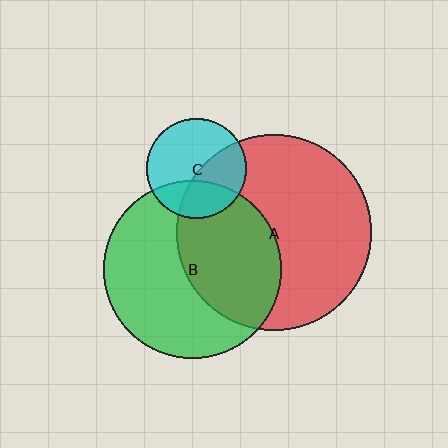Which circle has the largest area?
Circle A (red).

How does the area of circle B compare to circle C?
Approximately 3.2 times.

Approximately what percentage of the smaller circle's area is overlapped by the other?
Approximately 30%.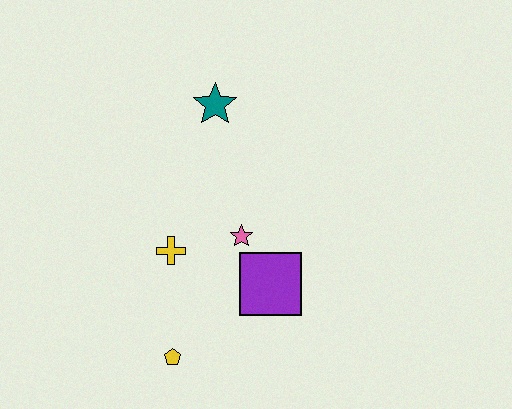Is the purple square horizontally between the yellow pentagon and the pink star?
No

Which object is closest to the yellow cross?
The pink star is closest to the yellow cross.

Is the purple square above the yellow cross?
No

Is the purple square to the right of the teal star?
Yes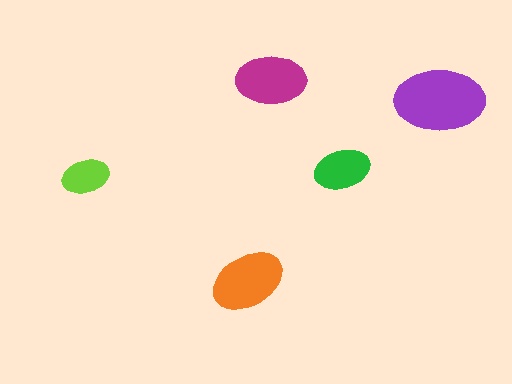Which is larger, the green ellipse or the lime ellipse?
The green one.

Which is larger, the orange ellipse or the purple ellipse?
The purple one.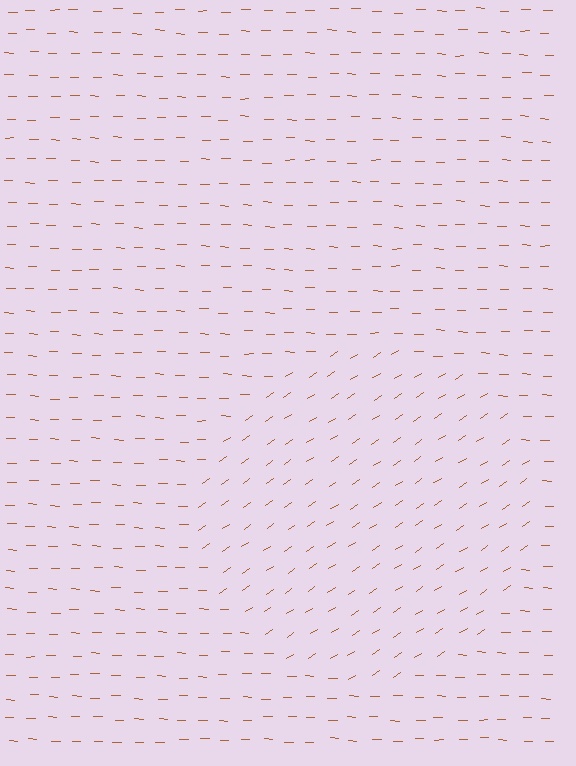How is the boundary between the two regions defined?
The boundary is defined purely by a change in line orientation (approximately 35 degrees difference). All lines are the same color and thickness.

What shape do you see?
I see a circle.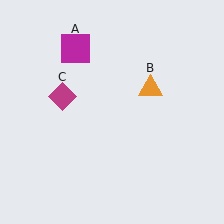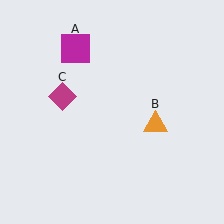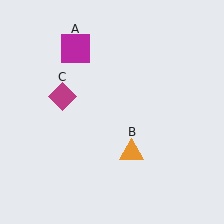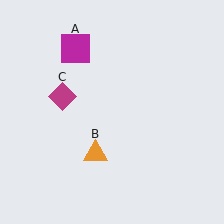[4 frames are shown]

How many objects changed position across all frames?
1 object changed position: orange triangle (object B).